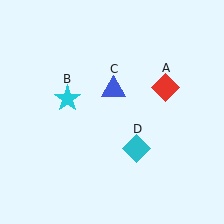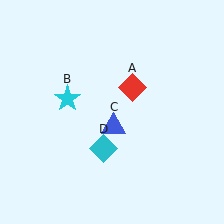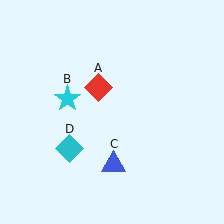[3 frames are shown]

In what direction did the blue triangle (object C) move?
The blue triangle (object C) moved down.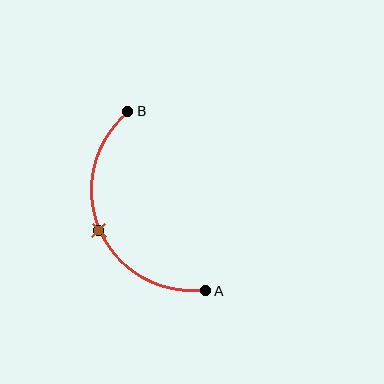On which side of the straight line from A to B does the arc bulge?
The arc bulges to the left of the straight line connecting A and B.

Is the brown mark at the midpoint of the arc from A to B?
Yes. The brown mark lies on the arc at equal arc-length from both A and B — it is the arc midpoint.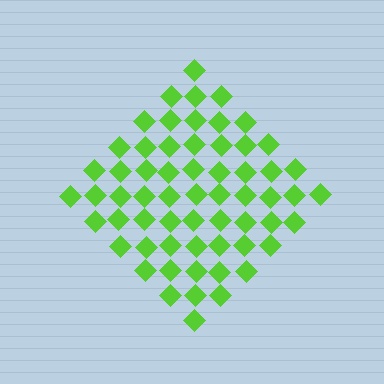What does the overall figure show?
The overall figure shows a diamond.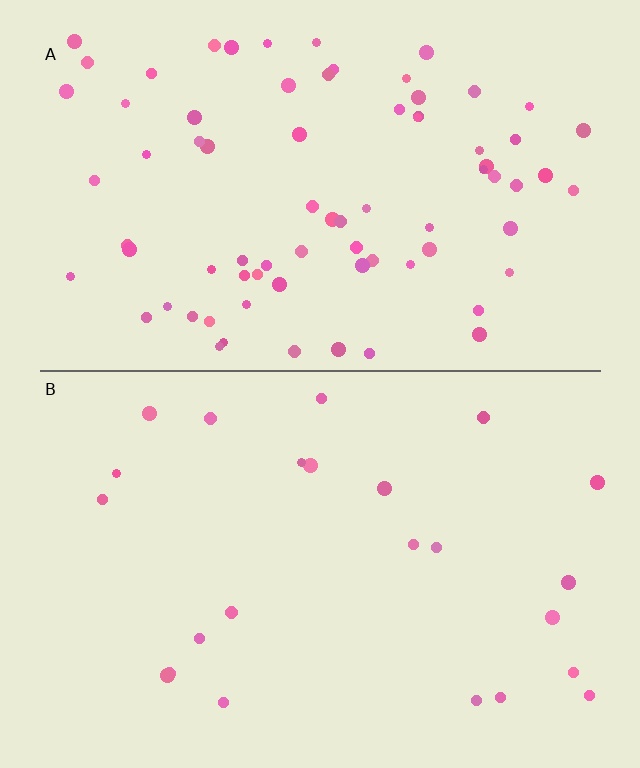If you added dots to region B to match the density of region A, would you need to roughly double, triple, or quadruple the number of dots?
Approximately triple.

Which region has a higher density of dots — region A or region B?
A (the top).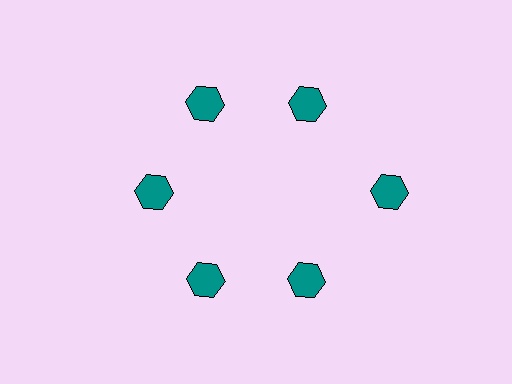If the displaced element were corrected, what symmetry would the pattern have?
It would have 6-fold rotational symmetry — the pattern would map onto itself every 60 degrees.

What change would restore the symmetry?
The symmetry would be restored by moving it inward, back onto the ring so that all 6 hexagons sit at equal angles and equal distance from the center.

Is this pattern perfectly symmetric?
No. The 6 teal hexagons are arranged in a ring, but one element near the 3 o'clock position is pushed outward from the center, breaking the 6-fold rotational symmetry.